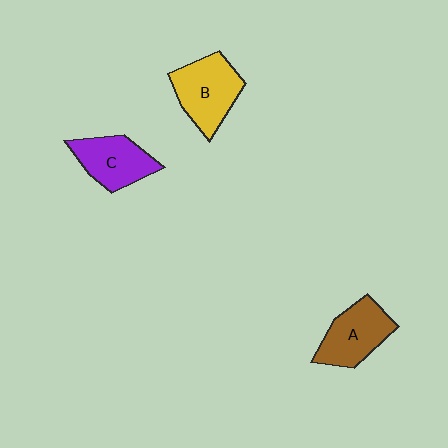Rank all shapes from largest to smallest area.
From largest to smallest: B (yellow), A (brown), C (purple).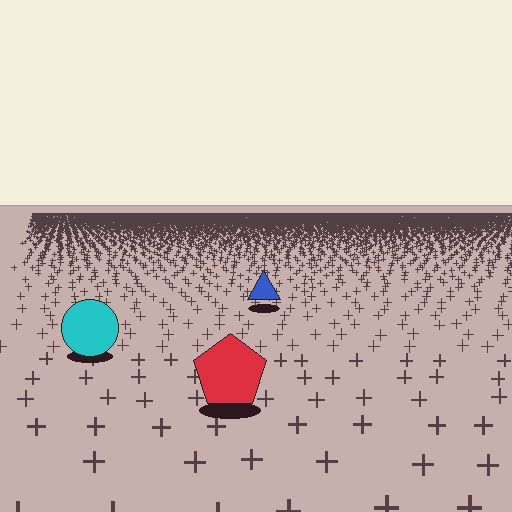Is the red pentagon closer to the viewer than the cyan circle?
Yes. The red pentagon is closer — you can tell from the texture gradient: the ground texture is coarser near it.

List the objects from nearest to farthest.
From nearest to farthest: the red pentagon, the cyan circle, the blue triangle.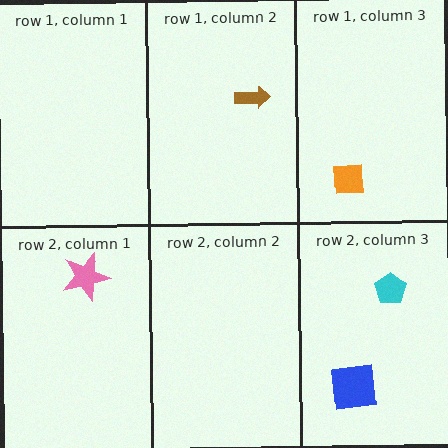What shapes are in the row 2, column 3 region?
The blue square, the cyan pentagon.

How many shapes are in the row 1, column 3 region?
1.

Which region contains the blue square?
The row 2, column 3 region.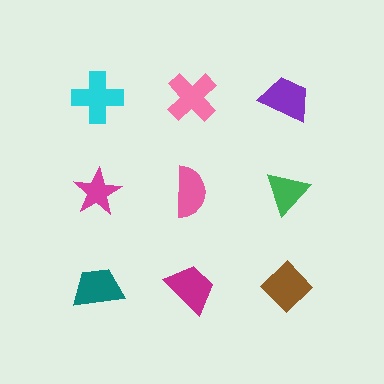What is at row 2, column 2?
A pink semicircle.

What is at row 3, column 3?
A brown diamond.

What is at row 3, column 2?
A magenta trapezoid.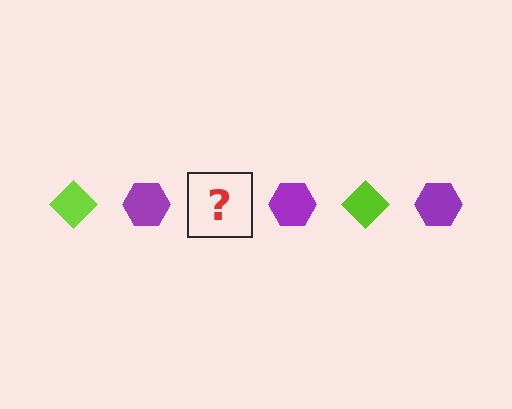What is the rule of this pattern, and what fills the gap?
The rule is that the pattern alternates between lime diamond and purple hexagon. The gap should be filled with a lime diamond.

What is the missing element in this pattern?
The missing element is a lime diamond.